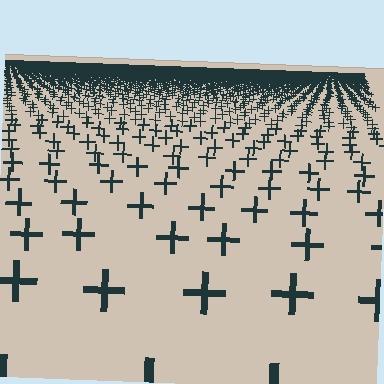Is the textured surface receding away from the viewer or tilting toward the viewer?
The surface is receding away from the viewer. Texture elements get smaller and denser toward the top.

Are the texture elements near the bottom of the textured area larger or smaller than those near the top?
Larger. Near the bottom, elements are closer to the viewer and appear at a bigger on-screen size.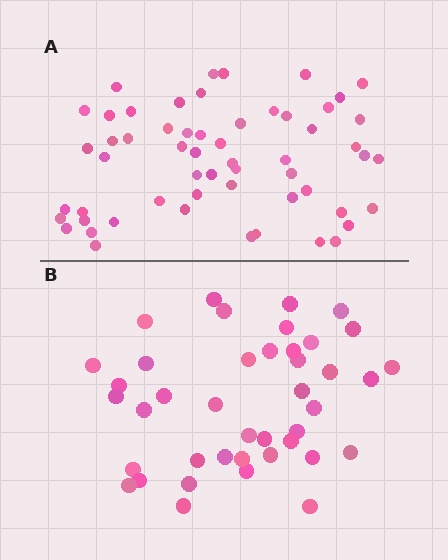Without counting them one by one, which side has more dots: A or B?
Region A (the top region) has more dots.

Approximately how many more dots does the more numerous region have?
Region A has approximately 15 more dots than region B.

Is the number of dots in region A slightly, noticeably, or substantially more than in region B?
Region A has noticeably more, but not dramatically so. The ratio is roughly 1.4 to 1.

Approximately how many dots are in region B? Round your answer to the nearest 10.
About 40 dots. (The exact count is 41, which rounds to 40.)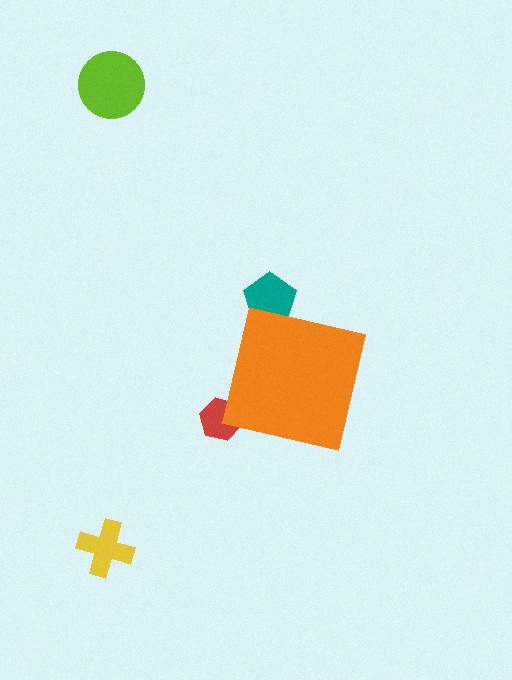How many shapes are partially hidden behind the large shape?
2 shapes are partially hidden.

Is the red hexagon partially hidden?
Yes, the red hexagon is partially hidden behind the orange square.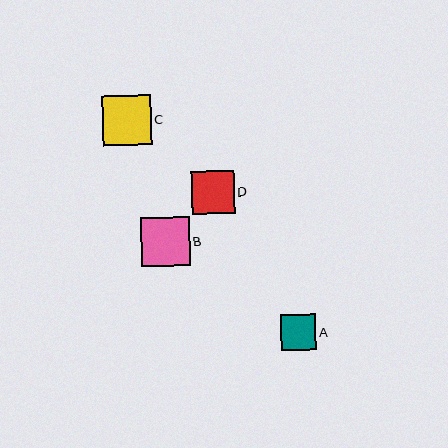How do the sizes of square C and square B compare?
Square C and square B are approximately the same size.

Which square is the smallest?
Square A is the smallest with a size of approximately 35 pixels.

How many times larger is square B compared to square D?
Square B is approximately 1.1 times the size of square D.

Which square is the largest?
Square C is the largest with a size of approximately 49 pixels.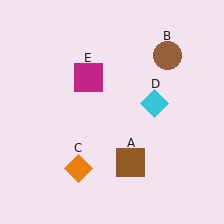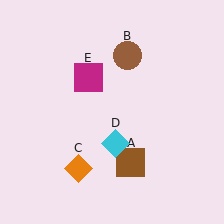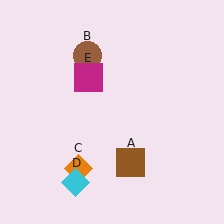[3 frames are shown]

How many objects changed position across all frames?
2 objects changed position: brown circle (object B), cyan diamond (object D).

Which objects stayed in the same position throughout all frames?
Brown square (object A) and orange diamond (object C) and magenta square (object E) remained stationary.